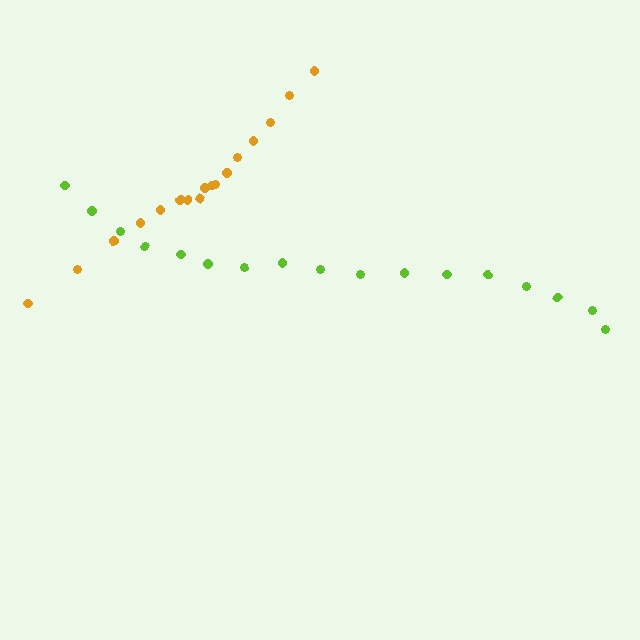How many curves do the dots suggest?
There are 2 distinct paths.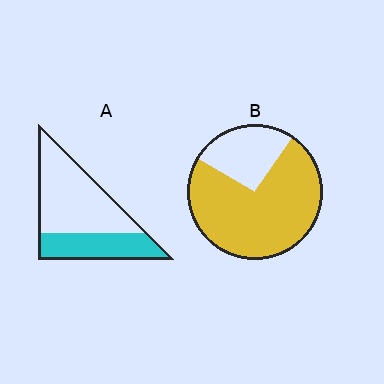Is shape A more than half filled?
No.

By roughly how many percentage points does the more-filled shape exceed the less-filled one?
By roughly 40 percentage points (B over A).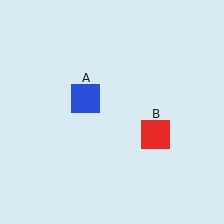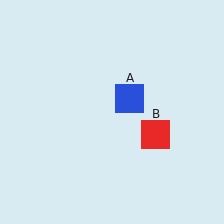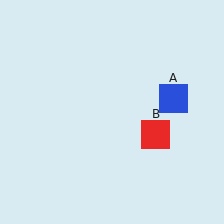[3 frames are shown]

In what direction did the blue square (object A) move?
The blue square (object A) moved right.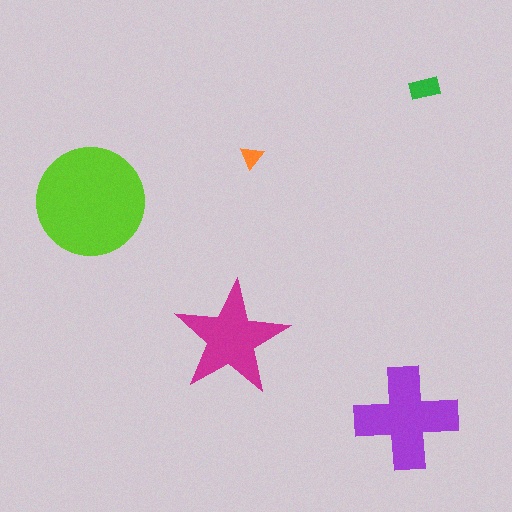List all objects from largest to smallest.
The lime circle, the purple cross, the magenta star, the green rectangle, the orange triangle.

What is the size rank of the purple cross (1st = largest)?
2nd.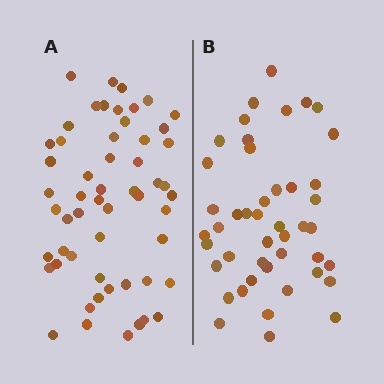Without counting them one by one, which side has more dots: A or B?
Region A (the left region) has more dots.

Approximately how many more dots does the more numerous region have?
Region A has roughly 10 or so more dots than region B.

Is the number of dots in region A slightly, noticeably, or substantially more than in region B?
Region A has only slightly more — the two regions are fairly close. The ratio is roughly 1.2 to 1.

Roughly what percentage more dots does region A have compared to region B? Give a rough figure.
About 20% more.